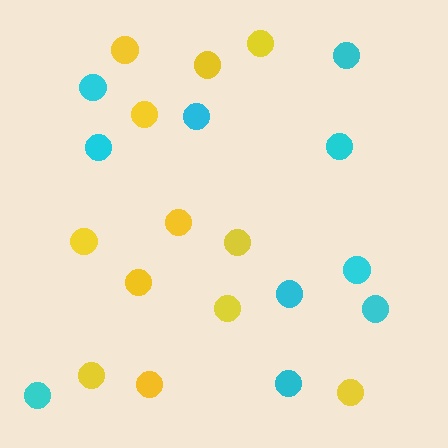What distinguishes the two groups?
There are 2 groups: one group of yellow circles (12) and one group of cyan circles (10).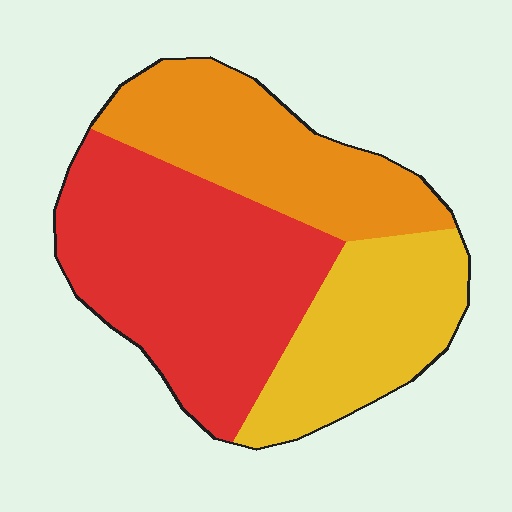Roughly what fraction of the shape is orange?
Orange takes up about one quarter (1/4) of the shape.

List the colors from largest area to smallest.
From largest to smallest: red, orange, yellow.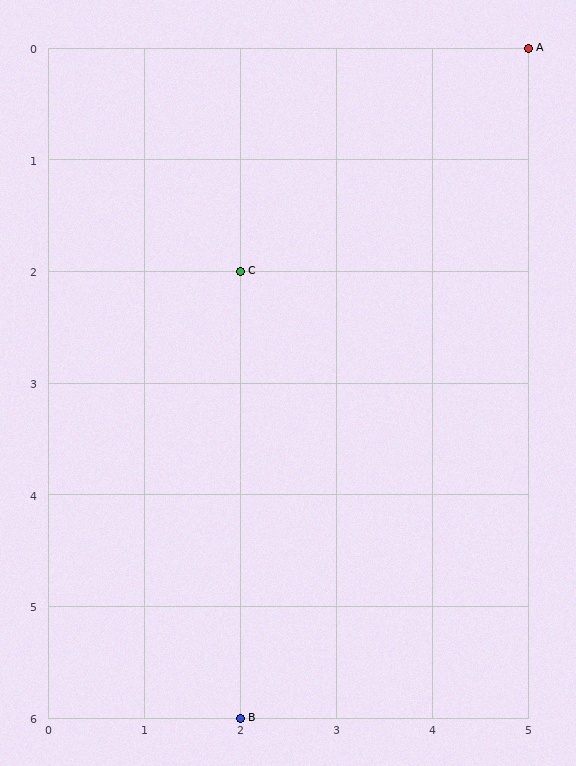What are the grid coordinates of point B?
Point B is at grid coordinates (2, 6).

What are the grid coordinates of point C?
Point C is at grid coordinates (2, 2).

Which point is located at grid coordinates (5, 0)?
Point A is at (5, 0).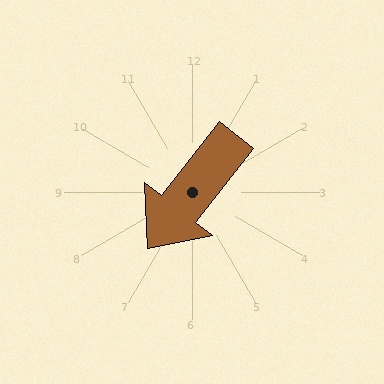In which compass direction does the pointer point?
Southwest.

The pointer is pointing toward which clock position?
Roughly 7 o'clock.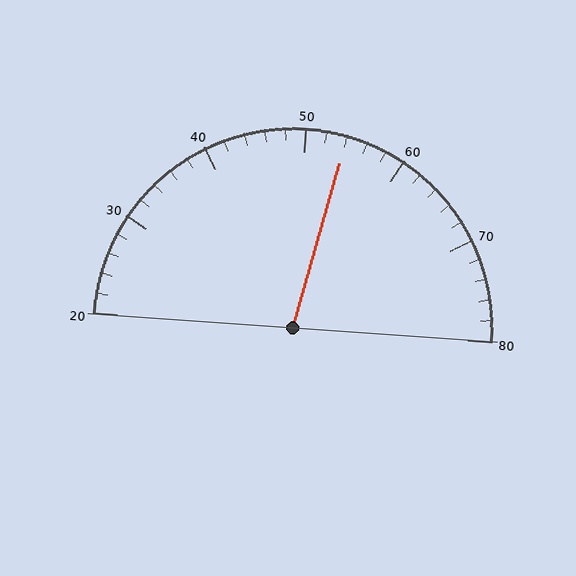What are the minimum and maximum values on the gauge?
The gauge ranges from 20 to 80.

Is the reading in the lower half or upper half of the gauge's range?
The reading is in the upper half of the range (20 to 80).